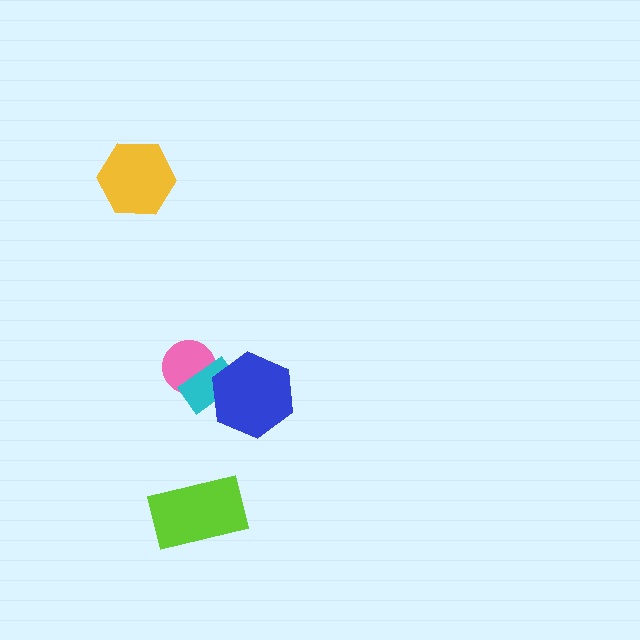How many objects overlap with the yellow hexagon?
0 objects overlap with the yellow hexagon.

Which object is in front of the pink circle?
The cyan rectangle is in front of the pink circle.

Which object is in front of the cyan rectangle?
The blue hexagon is in front of the cyan rectangle.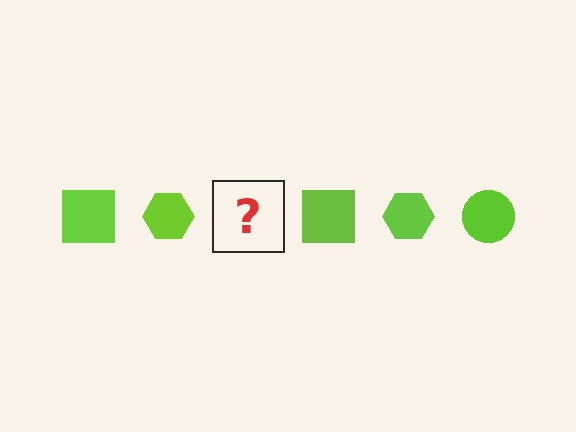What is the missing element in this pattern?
The missing element is a lime circle.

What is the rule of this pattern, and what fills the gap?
The rule is that the pattern cycles through square, hexagon, circle shapes in lime. The gap should be filled with a lime circle.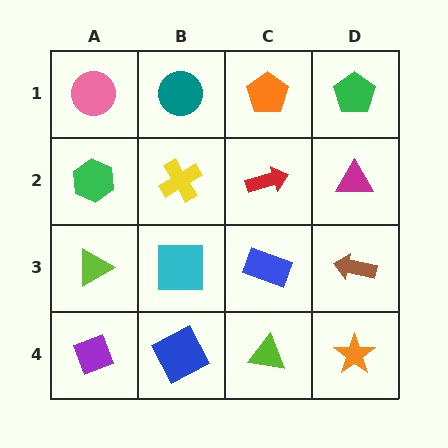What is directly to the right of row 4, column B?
A lime triangle.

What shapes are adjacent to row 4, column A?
A lime triangle (row 3, column A), a blue square (row 4, column B).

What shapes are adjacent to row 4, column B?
A cyan square (row 3, column B), a purple diamond (row 4, column A), a lime triangle (row 4, column C).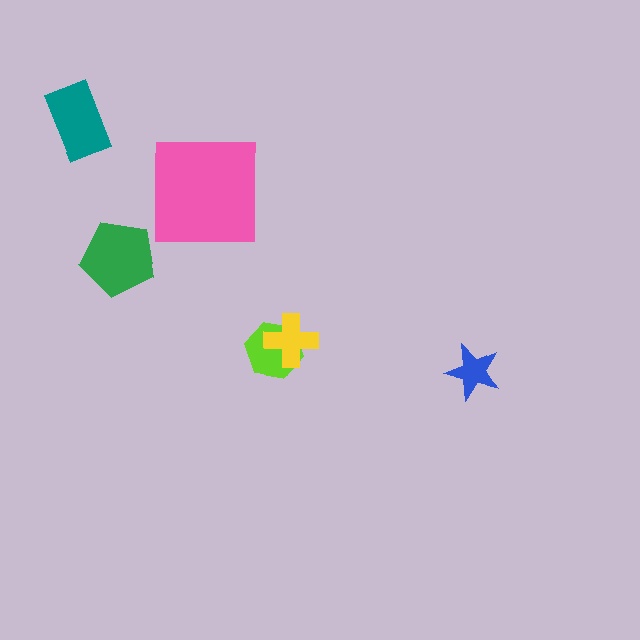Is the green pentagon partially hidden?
No, no other shape covers it.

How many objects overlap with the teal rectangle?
0 objects overlap with the teal rectangle.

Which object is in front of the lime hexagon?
The yellow cross is in front of the lime hexagon.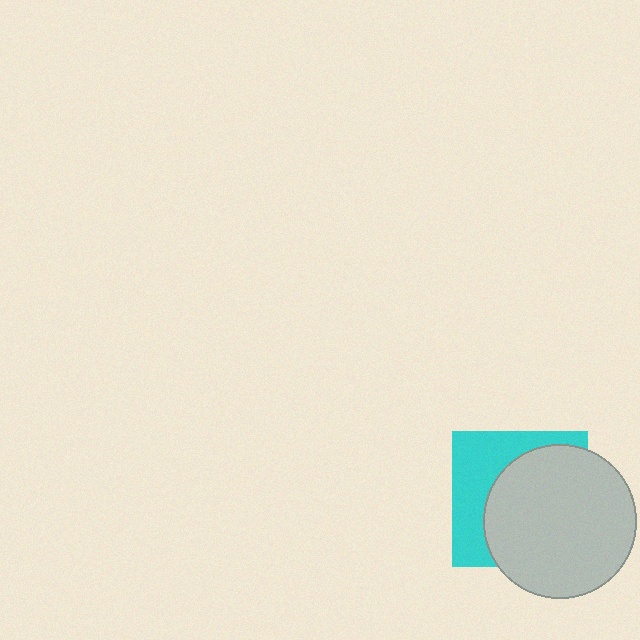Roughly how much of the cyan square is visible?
A small part of it is visible (roughly 39%).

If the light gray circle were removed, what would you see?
You would see the complete cyan square.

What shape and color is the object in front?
The object in front is a light gray circle.